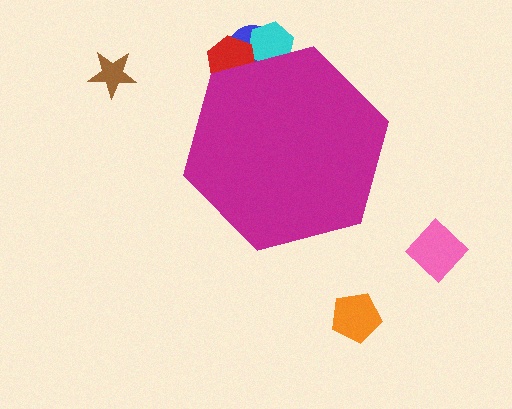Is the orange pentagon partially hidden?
No, the orange pentagon is fully visible.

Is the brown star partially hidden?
No, the brown star is fully visible.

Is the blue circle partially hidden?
Yes, the blue circle is partially hidden behind the magenta hexagon.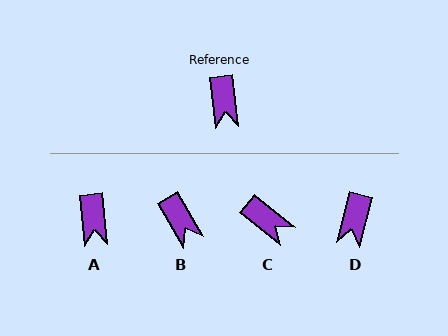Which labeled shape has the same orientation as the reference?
A.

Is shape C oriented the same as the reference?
No, it is off by about 45 degrees.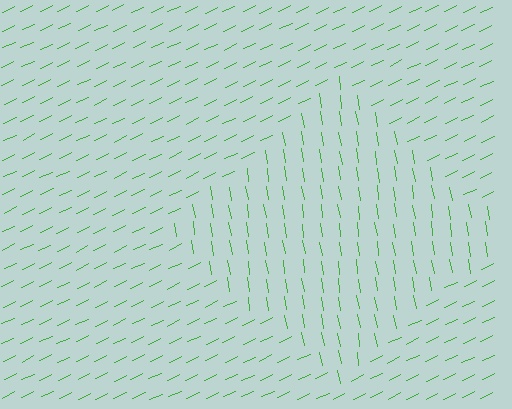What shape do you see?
I see a diamond.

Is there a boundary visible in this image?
Yes, there is a texture boundary formed by a change in line orientation.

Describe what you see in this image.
The image is filled with small green line segments. A diamond region in the image has lines oriented differently from the surrounding lines, creating a visible texture boundary.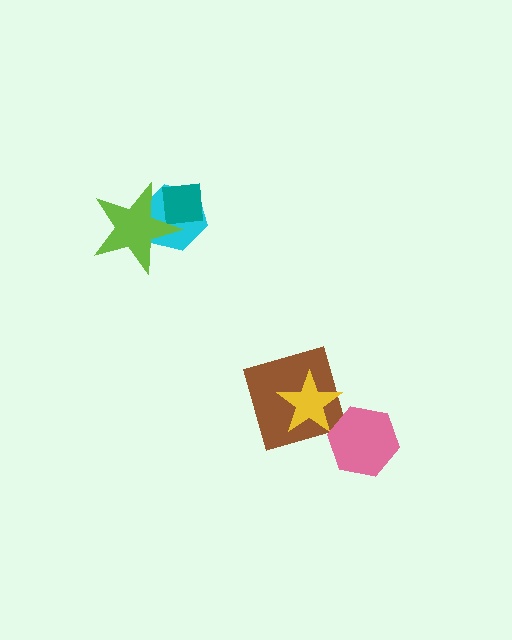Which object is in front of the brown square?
The yellow star is in front of the brown square.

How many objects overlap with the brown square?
1 object overlaps with the brown square.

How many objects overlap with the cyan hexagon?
2 objects overlap with the cyan hexagon.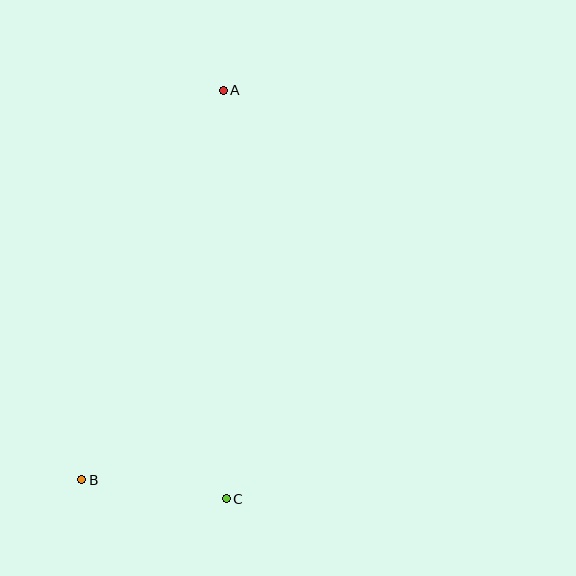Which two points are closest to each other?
Points B and C are closest to each other.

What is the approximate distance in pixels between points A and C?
The distance between A and C is approximately 409 pixels.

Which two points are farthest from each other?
Points A and B are farthest from each other.